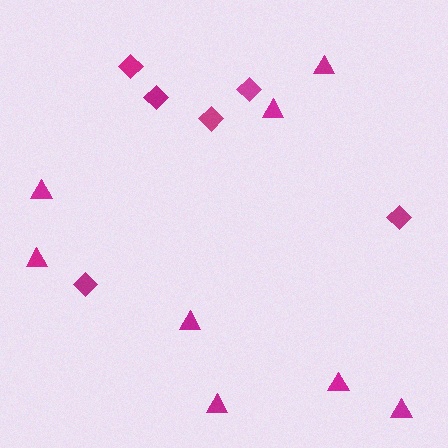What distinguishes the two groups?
There are 2 groups: one group of diamonds (6) and one group of triangles (8).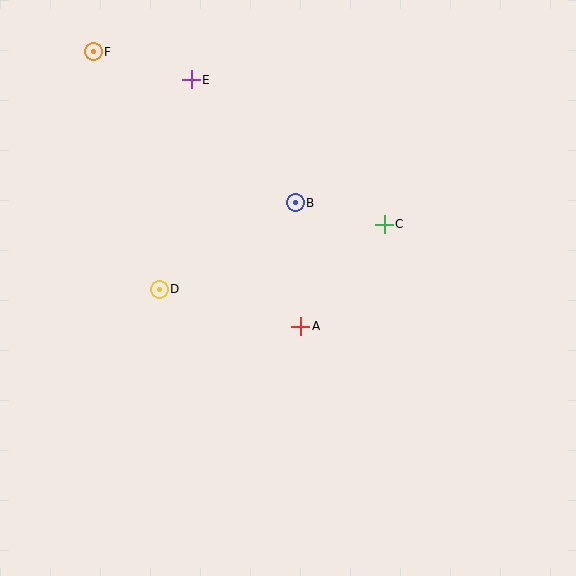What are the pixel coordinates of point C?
Point C is at (384, 224).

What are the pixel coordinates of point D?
Point D is at (159, 289).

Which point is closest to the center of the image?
Point A at (301, 326) is closest to the center.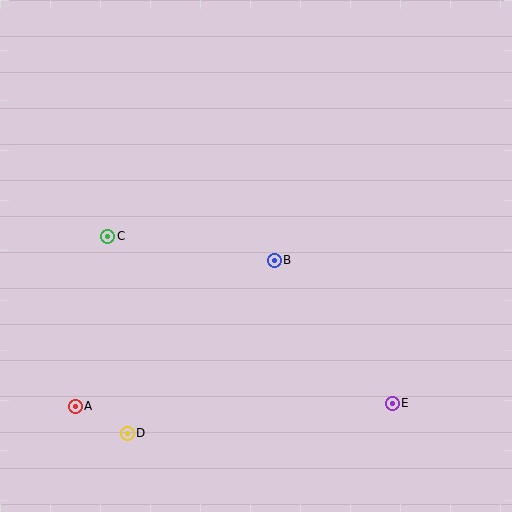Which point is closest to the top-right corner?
Point B is closest to the top-right corner.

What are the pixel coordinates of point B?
Point B is at (274, 260).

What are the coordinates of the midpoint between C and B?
The midpoint between C and B is at (191, 248).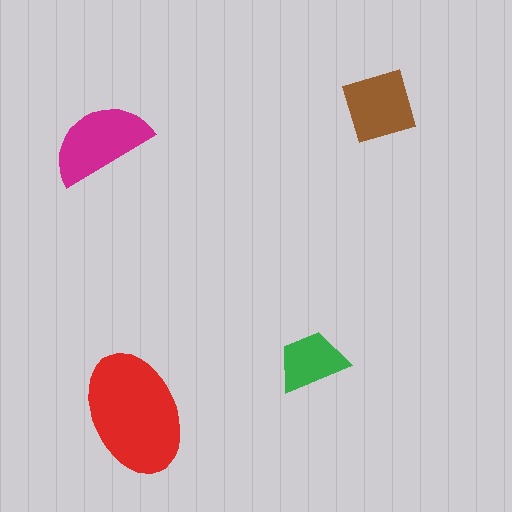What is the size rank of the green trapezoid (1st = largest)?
4th.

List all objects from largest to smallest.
The red ellipse, the magenta semicircle, the brown square, the green trapezoid.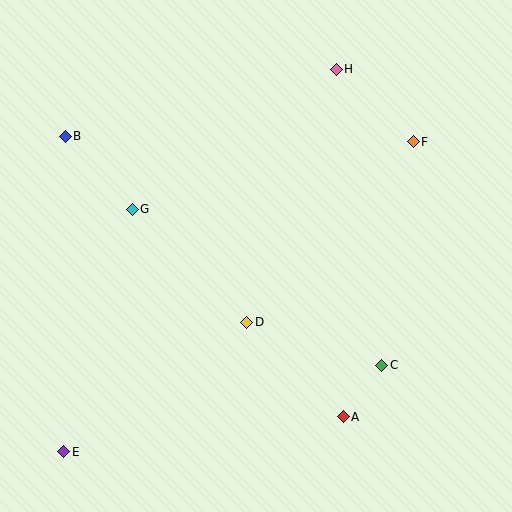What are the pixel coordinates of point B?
Point B is at (65, 136).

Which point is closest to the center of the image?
Point D at (247, 322) is closest to the center.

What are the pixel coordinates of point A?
Point A is at (343, 417).